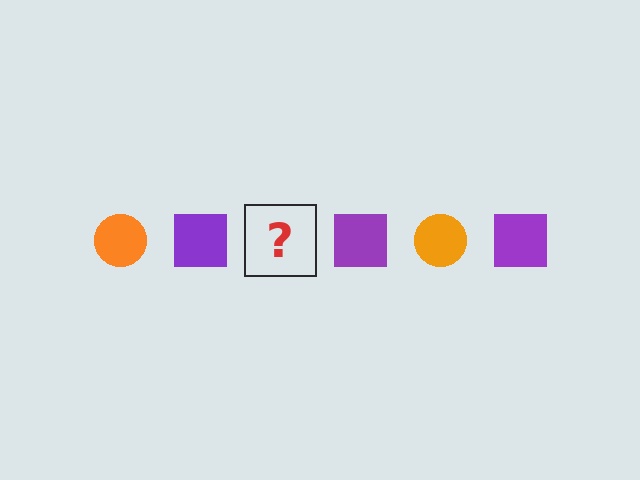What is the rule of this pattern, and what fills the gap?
The rule is that the pattern alternates between orange circle and purple square. The gap should be filled with an orange circle.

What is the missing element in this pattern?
The missing element is an orange circle.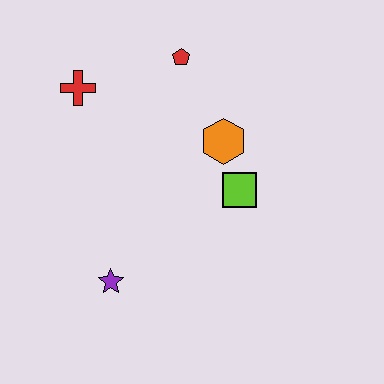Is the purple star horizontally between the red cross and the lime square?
Yes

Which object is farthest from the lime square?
The red cross is farthest from the lime square.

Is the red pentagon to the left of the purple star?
No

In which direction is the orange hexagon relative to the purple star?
The orange hexagon is above the purple star.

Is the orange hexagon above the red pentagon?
No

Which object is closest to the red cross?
The red pentagon is closest to the red cross.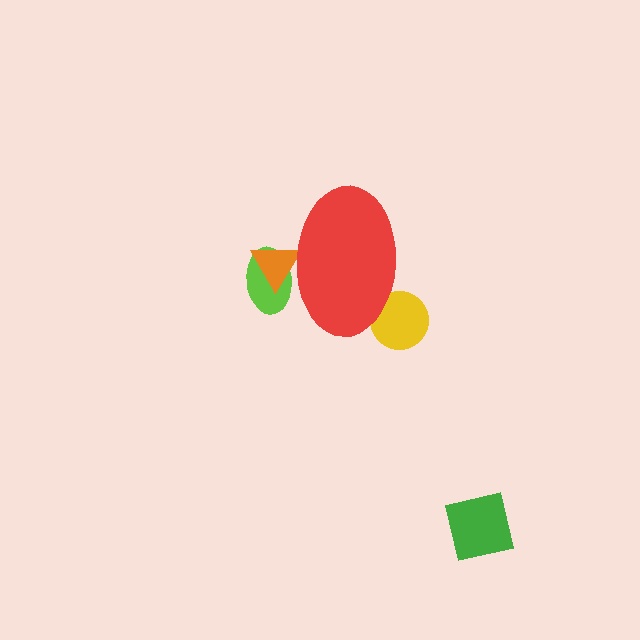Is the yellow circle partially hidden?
Yes, the yellow circle is partially hidden behind the red ellipse.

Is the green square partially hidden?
No, the green square is fully visible.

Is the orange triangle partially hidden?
Yes, the orange triangle is partially hidden behind the red ellipse.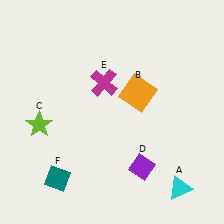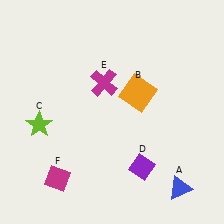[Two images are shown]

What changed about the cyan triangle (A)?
In Image 1, A is cyan. In Image 2, it changed to blue.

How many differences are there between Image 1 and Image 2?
There are 2 differences between the two images.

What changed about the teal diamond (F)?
In Image 1, F is teal. In Image 2, it changed to magenta.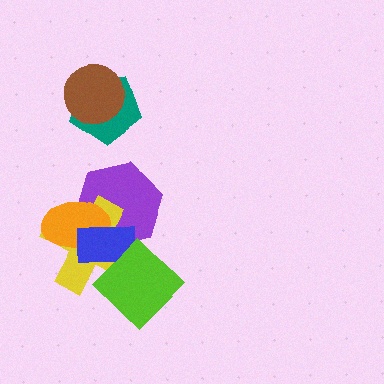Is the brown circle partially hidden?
No, no other shape covers it.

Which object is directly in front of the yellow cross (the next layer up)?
The orange ellipse is directly in front of the yellow cross.